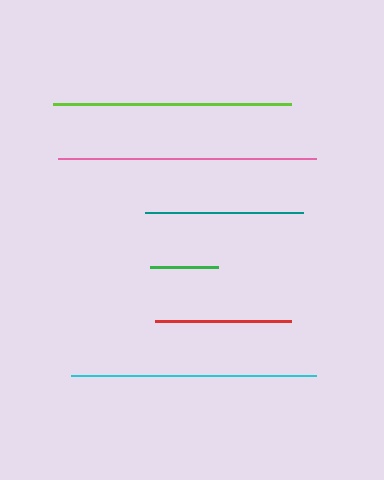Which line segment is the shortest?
The green line is the shortest at approximately 67 pixels.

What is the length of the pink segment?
The pink segment is approximately 258 pixels long.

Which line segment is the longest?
The pink line is the longest at approximately 258 pixels.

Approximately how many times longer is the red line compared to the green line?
The red line is approximately 2.0 times the length of the green line.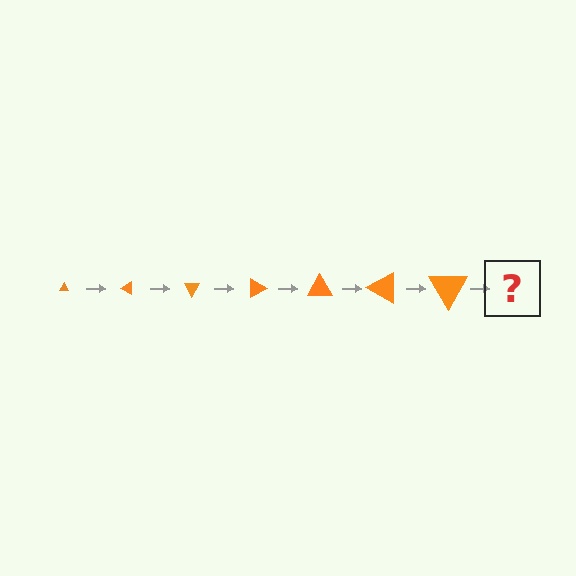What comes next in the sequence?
The next element should be a triangle, larger than the previous one and rotated 210 degrees from the start.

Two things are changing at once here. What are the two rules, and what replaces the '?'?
The two rules are that the triangle grows larger each step and it rotates 30 degrees each step. The '?' should be a triangle, larger than the previous one and rotated 210 degrees from the start.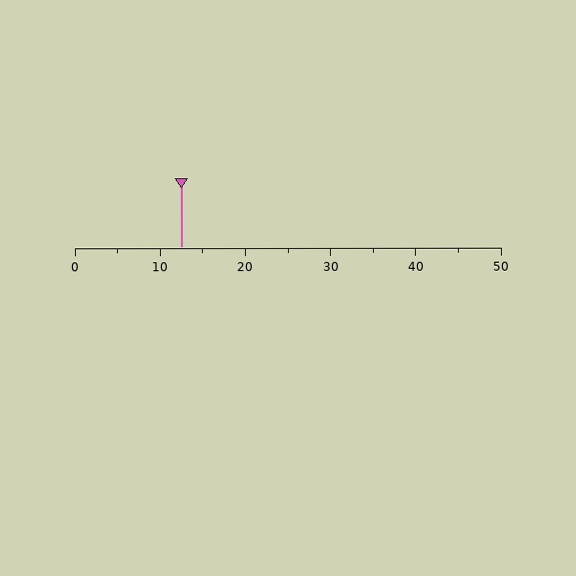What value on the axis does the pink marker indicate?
The marker indicates approximately 12.5.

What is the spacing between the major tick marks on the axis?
The major ticks are spaced 10 apart.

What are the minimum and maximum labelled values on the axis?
The axis runs from 0 to 50.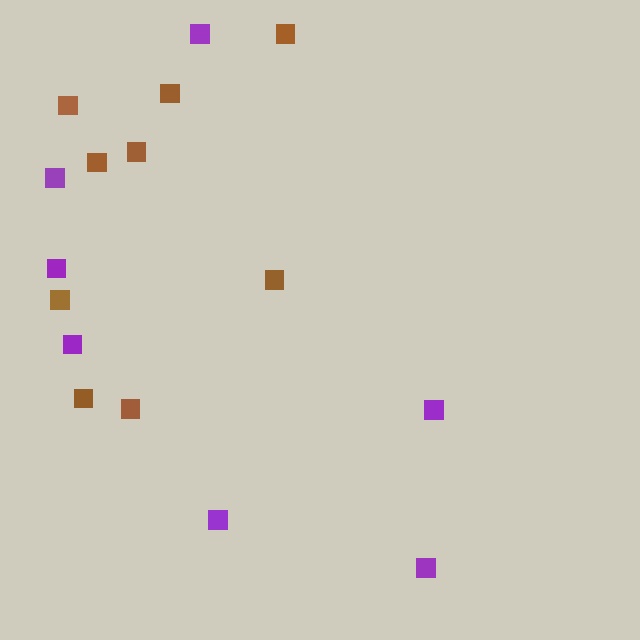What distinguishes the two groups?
There are 2 groups: one group of brown squares (9) and one group of purple squares (7).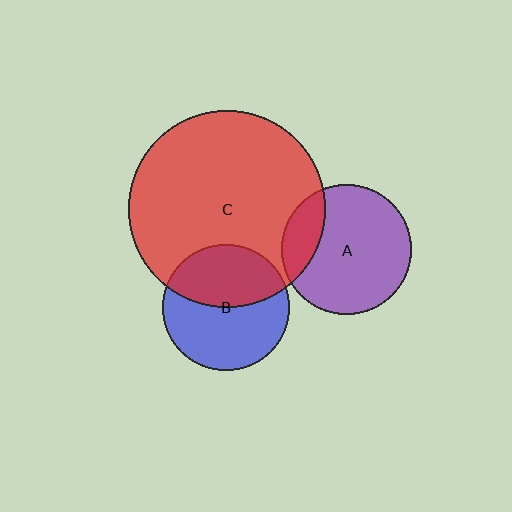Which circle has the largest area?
Circle C (red).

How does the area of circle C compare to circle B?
Approximately 2.4 times.